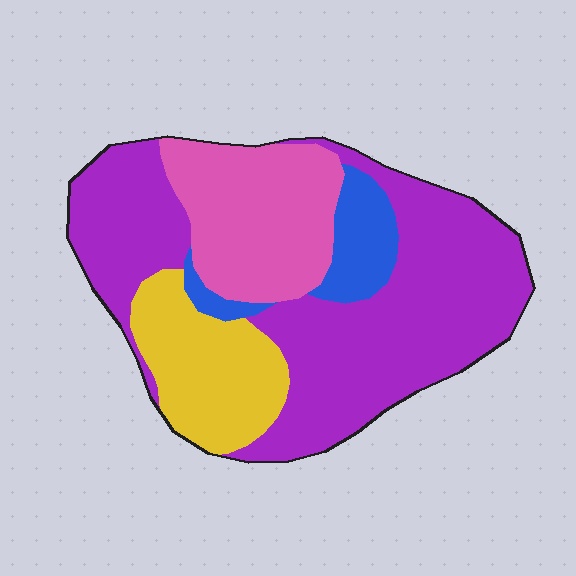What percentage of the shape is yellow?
Yellow covers roughly 15% of the shape.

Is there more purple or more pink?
Purple.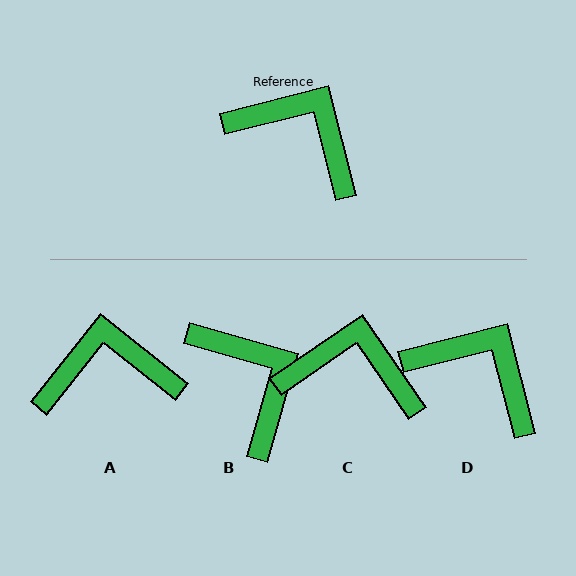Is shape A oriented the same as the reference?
No, it is off by about 37 degrees.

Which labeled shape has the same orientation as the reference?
D.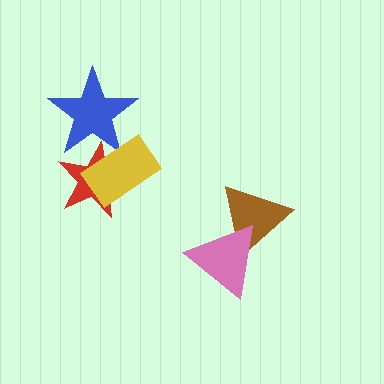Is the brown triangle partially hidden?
Yes, it is partially covered by another shape.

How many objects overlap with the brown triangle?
1 object overlaps with the brown triangle.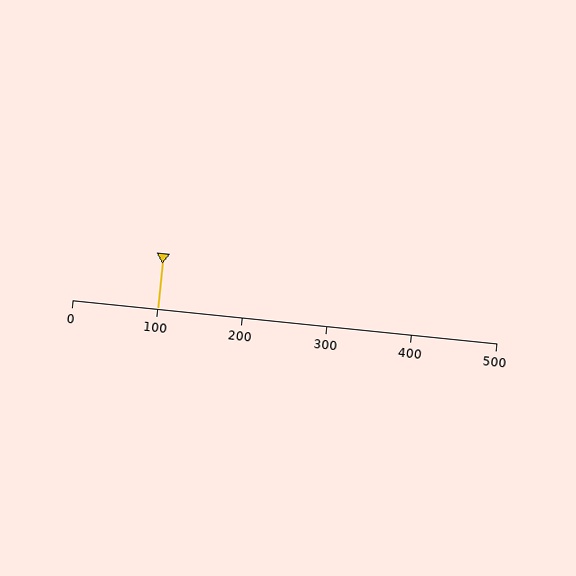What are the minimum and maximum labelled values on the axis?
The axis runs from 0 to 500.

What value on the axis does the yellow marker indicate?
The marker indicates approximately 100.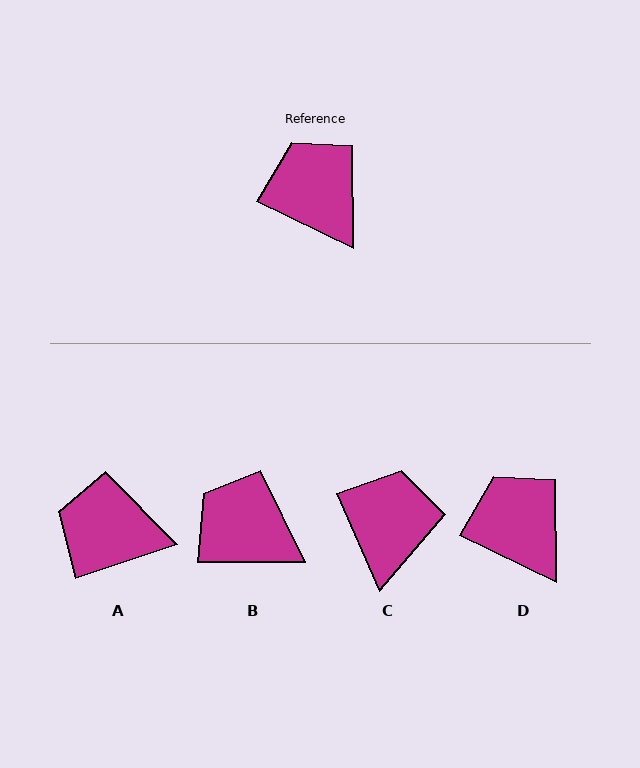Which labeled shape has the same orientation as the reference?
D.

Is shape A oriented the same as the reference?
No, it is off by about 44 degrees.